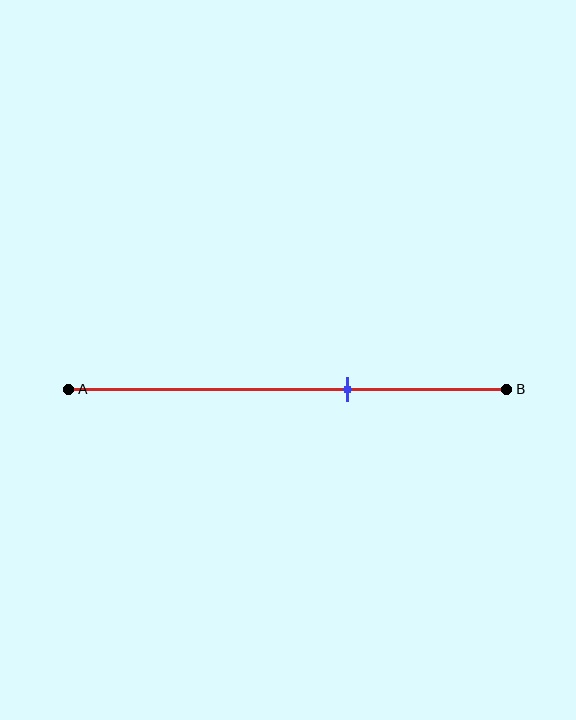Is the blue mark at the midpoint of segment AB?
No, the mark is at about 65% from A, not at the 50% midpoint.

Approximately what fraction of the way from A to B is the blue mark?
The blue mark is approximately 65% of the way from A to B.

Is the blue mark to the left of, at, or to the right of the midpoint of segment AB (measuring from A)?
The blue mark is to the right of the midpoint of segment AB.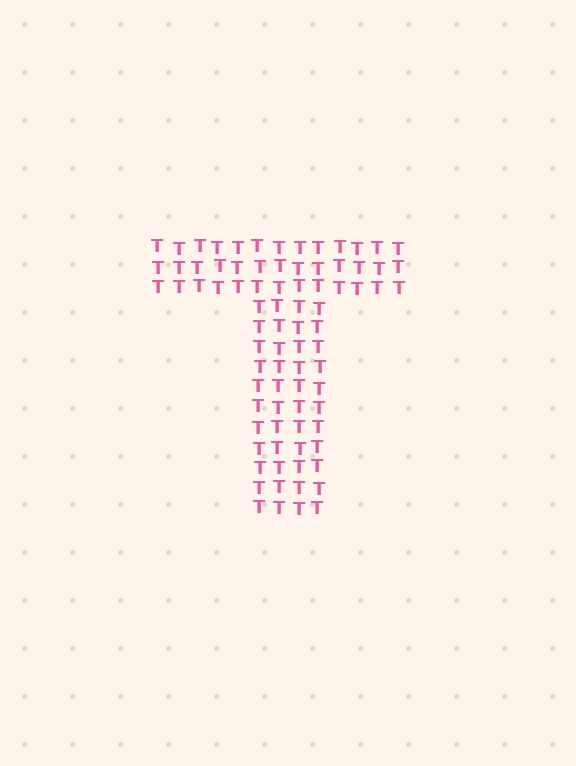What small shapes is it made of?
It is made of small letter T's.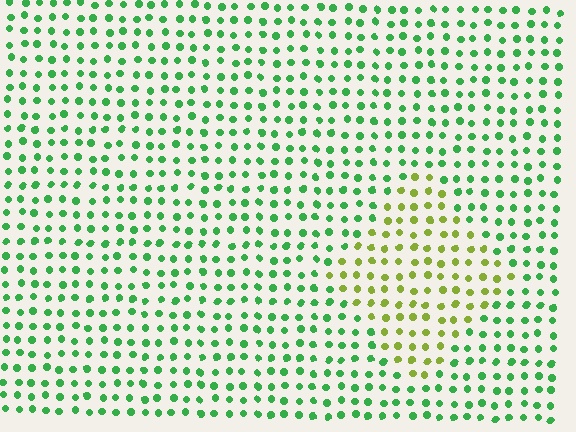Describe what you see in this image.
The image is filled with small green elements in a uniform arrangement. A diamond-shaped region is visible where the elements are tinted to a slightly different hue, forming a subtle color boundary.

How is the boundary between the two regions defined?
The boundary is defined purely by a slight shift in hue (about 50 degrees). Spacing, size, and orientation are identical on both sides.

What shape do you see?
I see a diamond.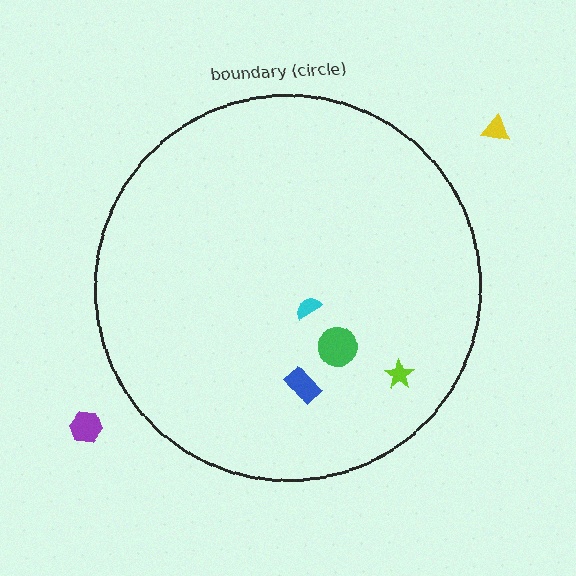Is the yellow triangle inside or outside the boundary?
Outside.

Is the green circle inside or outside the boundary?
Inside.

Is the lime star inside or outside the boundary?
Inside.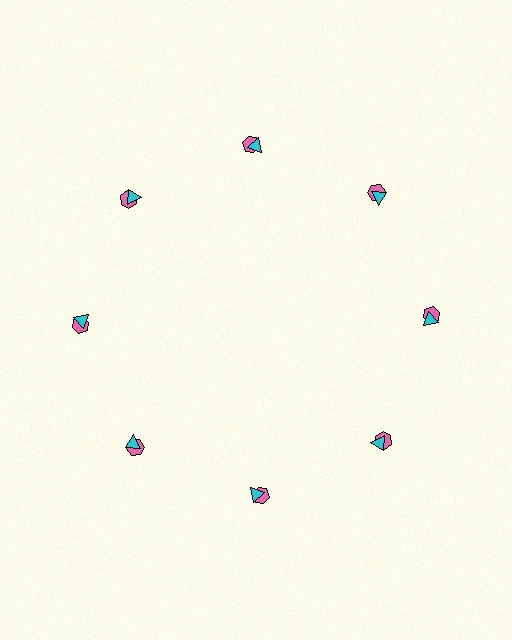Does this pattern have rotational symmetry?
Yes, this pattern has 8-fold rotational symmetry. It looks the same after rotating 45 degrees around the center.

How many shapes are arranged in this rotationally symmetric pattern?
There are 16 shapes, arranged in 8 groups of 2.